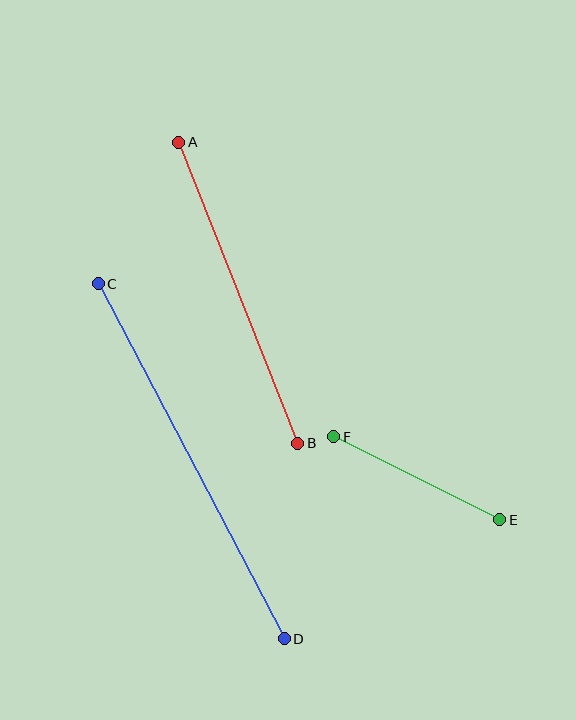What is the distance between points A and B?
The distance is approximately 324 pixels.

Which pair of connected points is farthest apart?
Points C and D are farthest apart.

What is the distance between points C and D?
The distance is approximately 401 pixels.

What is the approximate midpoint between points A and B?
The midpoint is at approximately (238, 293) pixels.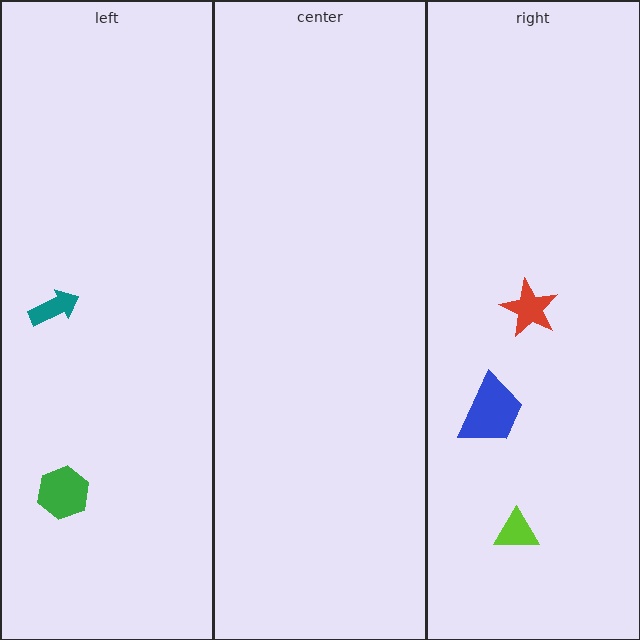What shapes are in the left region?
The teal arrow, the green hexagon.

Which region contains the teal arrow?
The left region.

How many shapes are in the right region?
3.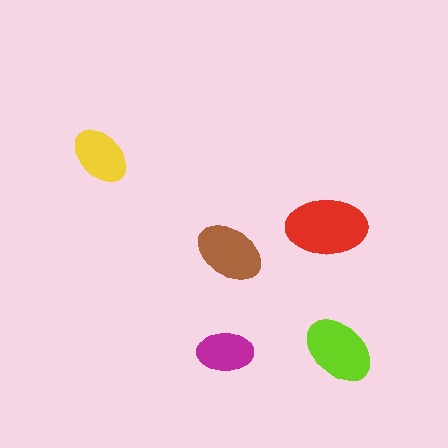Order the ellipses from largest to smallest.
the red one, the lime one, the brown one, the yellow one, the magenta one.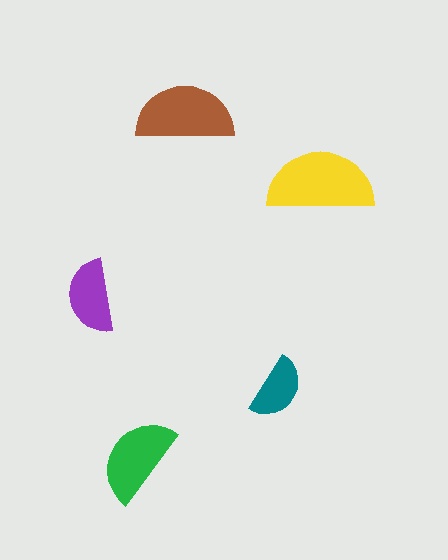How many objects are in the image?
There are 5 objects in the image.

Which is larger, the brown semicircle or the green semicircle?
The brown one.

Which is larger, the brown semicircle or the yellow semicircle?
The yellow one.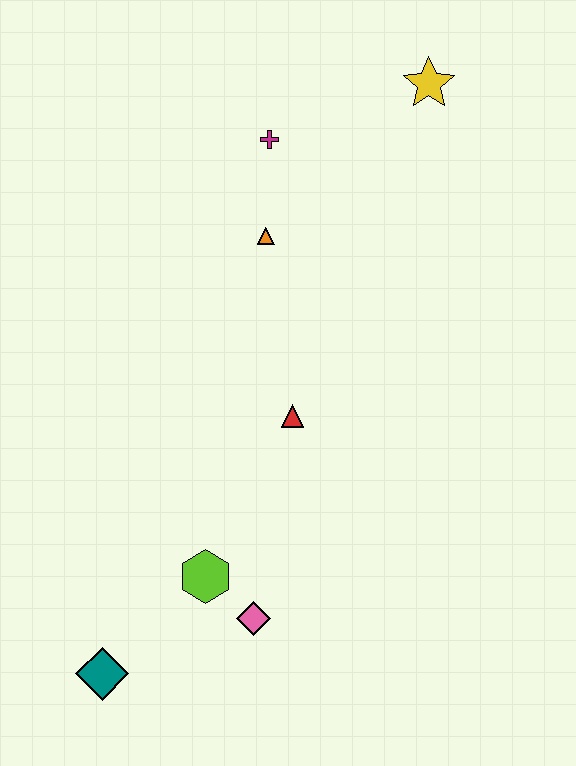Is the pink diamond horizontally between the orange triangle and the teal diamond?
Yes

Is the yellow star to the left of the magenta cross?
No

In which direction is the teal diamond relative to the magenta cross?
The teal diamond is below the magenta cross.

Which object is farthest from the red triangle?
The yellow star is farthest from the red triangle.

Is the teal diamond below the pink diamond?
Yes